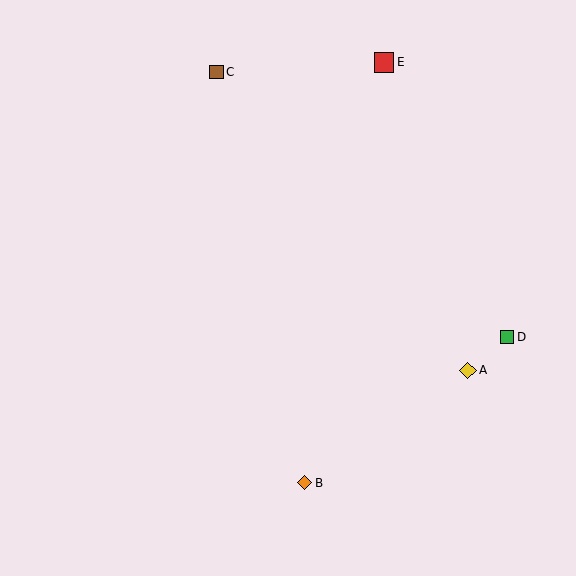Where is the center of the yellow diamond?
The center of the yellow diamond is at (468, 370).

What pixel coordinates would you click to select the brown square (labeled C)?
Click at (216, 72) to select the brown square C.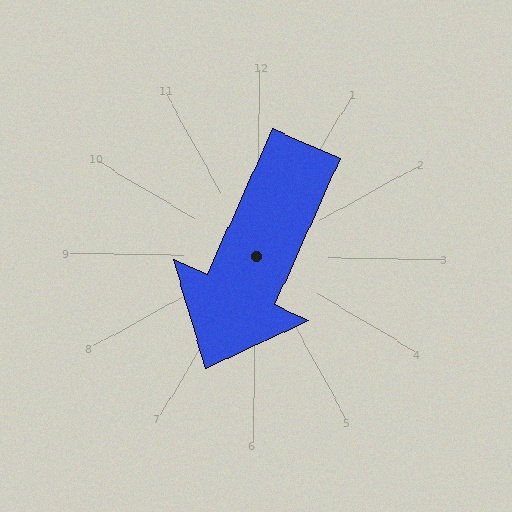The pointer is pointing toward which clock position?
Roughly 7 o'clock.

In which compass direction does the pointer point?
Southwest.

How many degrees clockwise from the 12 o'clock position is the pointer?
Approximately 203 degrees.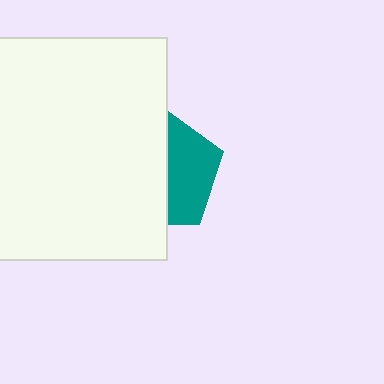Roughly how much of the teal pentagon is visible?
A small part of it is visible (roughly 43%).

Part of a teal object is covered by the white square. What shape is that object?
It is a pentagon.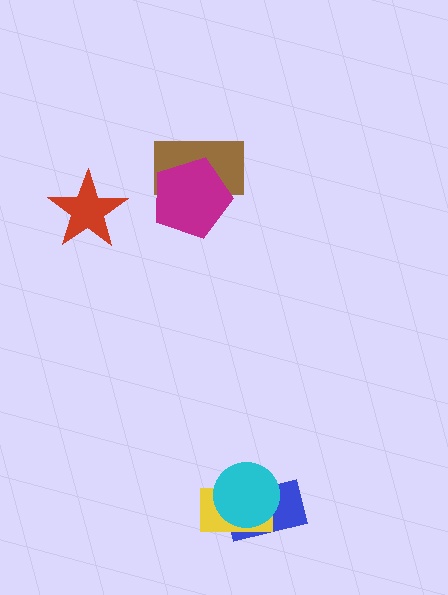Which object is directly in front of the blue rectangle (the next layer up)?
The yellow rectangle is directly in front of the blue rectangle.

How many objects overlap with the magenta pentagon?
1 object overlaps with the magenta pentagon.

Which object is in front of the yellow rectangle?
The cyan circle is in front of the yellow rectangle.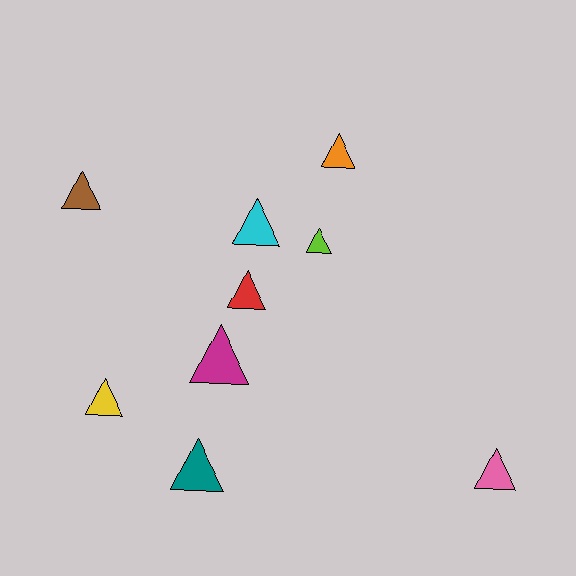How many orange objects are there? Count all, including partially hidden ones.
There is 1 orange object.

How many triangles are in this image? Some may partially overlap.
There are 9 triangles.